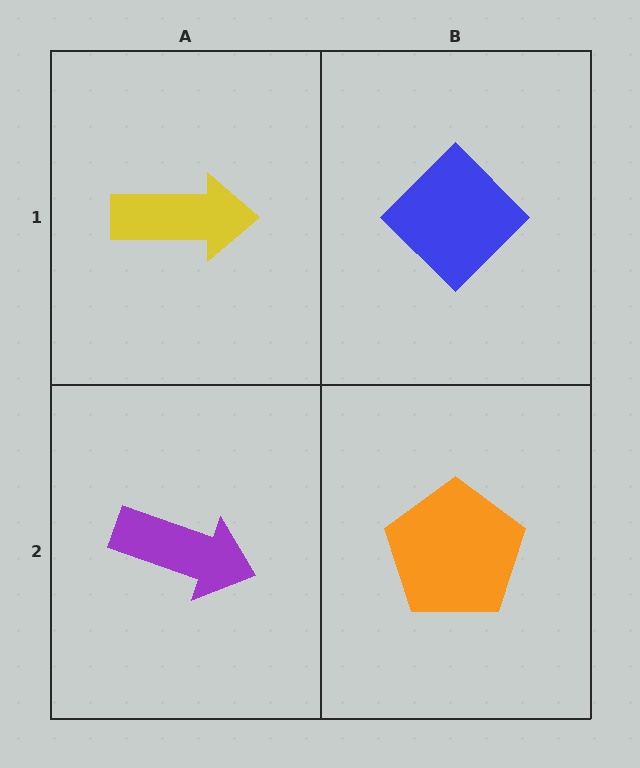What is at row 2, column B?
An orange pentagon.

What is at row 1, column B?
A blue diamond.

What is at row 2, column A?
A purple arrow.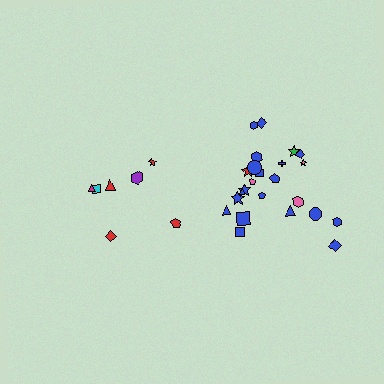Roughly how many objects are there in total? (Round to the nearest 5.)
Roughly 30 objects in total.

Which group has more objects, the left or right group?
The right group.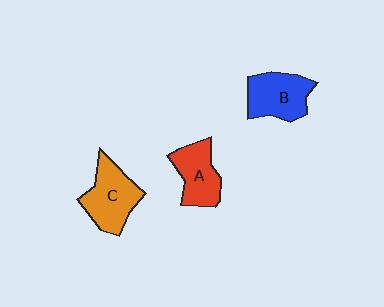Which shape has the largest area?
Shape C (orange).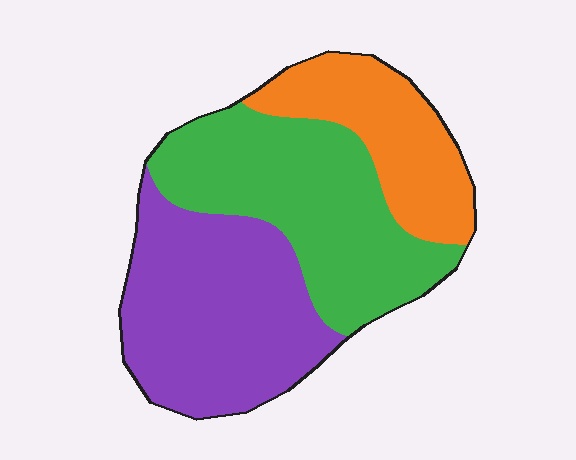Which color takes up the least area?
Orange, at roughly 20%.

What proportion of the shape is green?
Green covers about 40% of the shape.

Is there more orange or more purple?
Purple.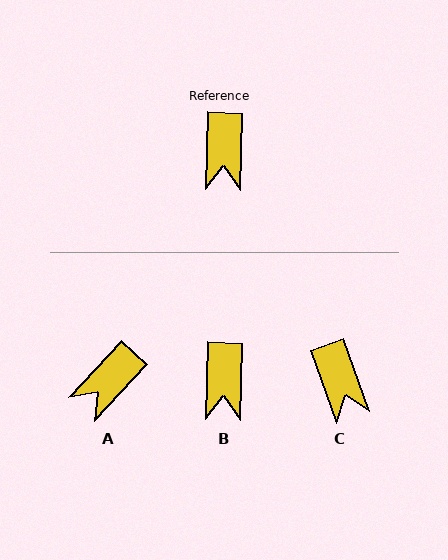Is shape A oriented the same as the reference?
No, it is off by about 41 degrees.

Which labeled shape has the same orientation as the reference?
B.